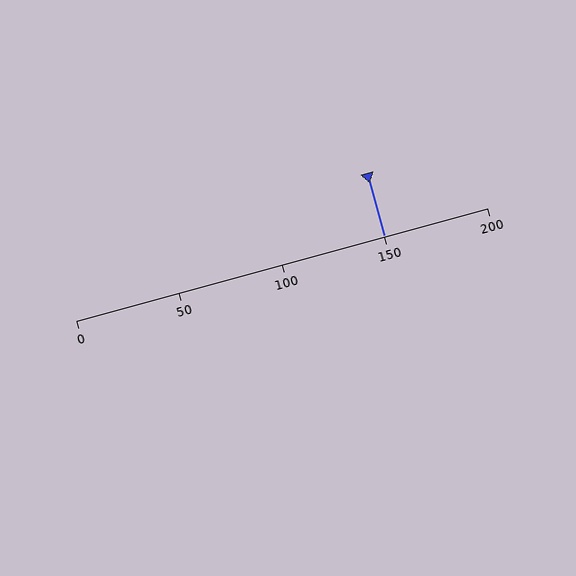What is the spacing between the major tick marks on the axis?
The major ticks are spaced 50 apart.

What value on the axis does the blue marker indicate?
The marker indicates approximately 150.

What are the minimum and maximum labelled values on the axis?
The axis runs from 0 to 200.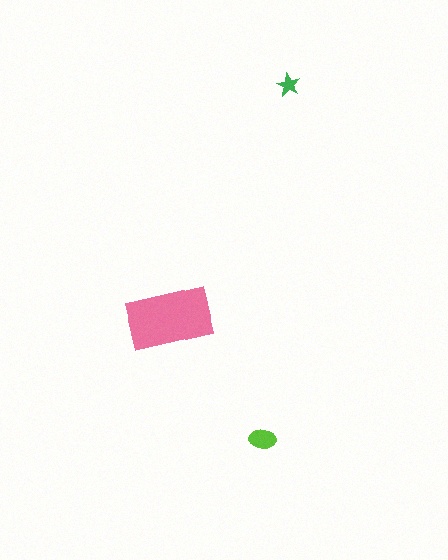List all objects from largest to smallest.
The pink rectangle, the lime ellipse, the green star.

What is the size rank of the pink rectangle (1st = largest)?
1st.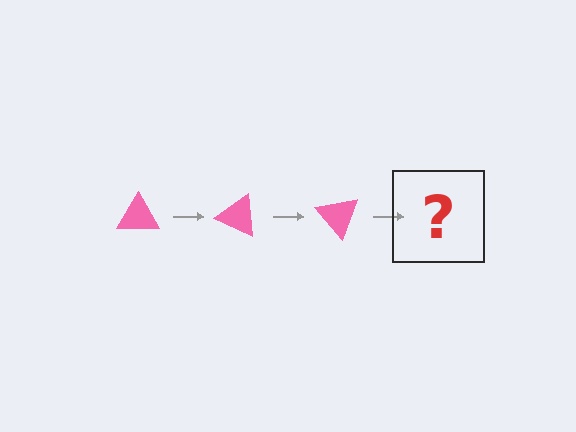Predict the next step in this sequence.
The next step is a pink triangle rotated 75 degrees.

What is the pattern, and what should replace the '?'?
The pattern is that the triangle rotates 25 degrees each step. The '?' should be a pink triangle rotated 75 degrees.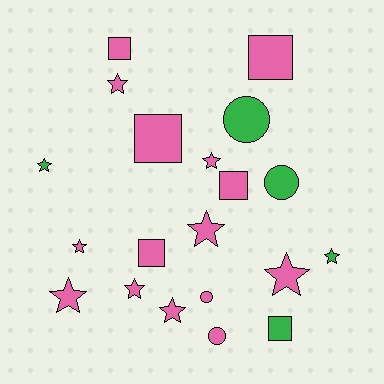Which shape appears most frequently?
Star, with 10 objects.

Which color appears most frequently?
Pink, with 15 objects.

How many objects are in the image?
There are 20 objects.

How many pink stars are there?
There are 8 pink stars.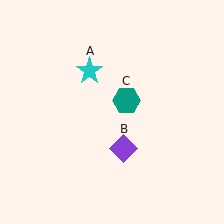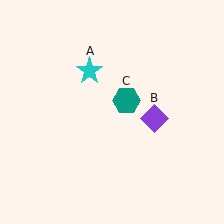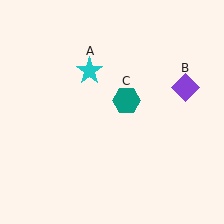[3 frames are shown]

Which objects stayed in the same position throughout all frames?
Cyan star (object A) and teal hexagon (object C) remained stationary.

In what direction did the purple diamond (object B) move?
The purple diamond (object B) moved up and to the right.